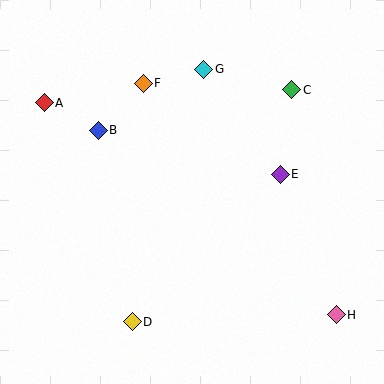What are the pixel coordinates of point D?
Point D is at (132, 322).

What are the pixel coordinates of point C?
Point C is at (292, 90).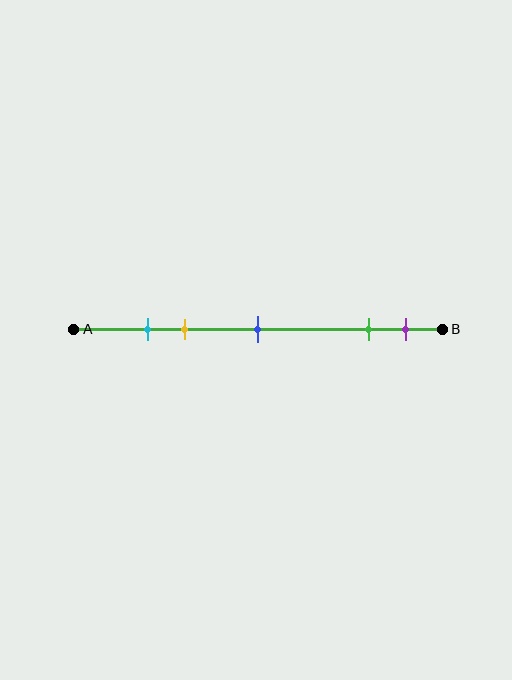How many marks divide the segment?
There are 5 marks dividing the segment.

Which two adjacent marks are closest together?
The cyan and yellow marks are the closest adjacent pair.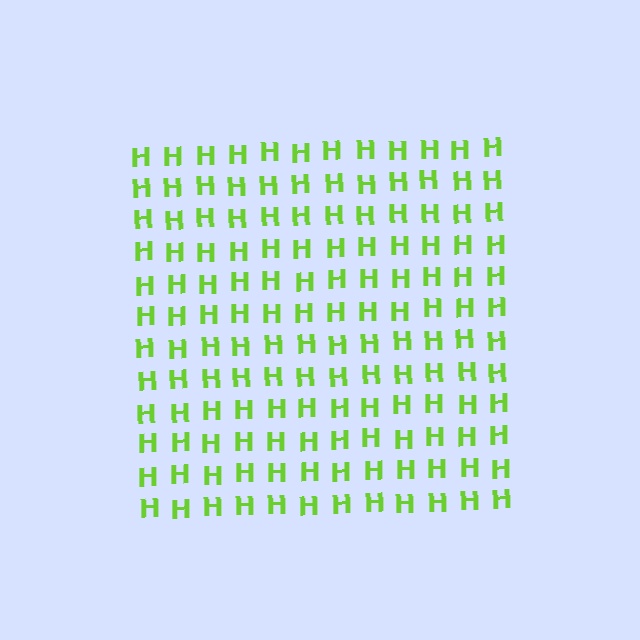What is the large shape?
The large shape is a square.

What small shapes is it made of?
It is made of small letter H's.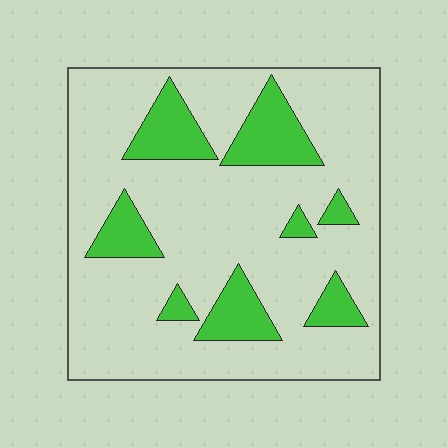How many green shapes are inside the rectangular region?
8.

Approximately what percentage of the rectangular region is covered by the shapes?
Approximately 20%.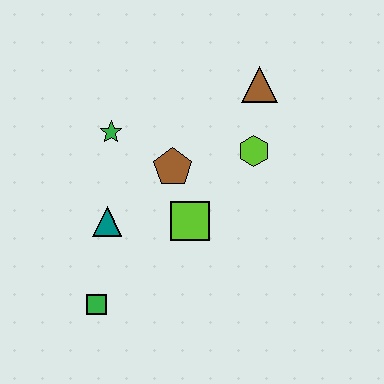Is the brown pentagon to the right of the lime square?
No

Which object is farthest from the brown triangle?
The green square is farthest from the brown triangle.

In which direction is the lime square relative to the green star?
The lime square is below the green star.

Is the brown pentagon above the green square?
Yes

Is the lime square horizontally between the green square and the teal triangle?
No